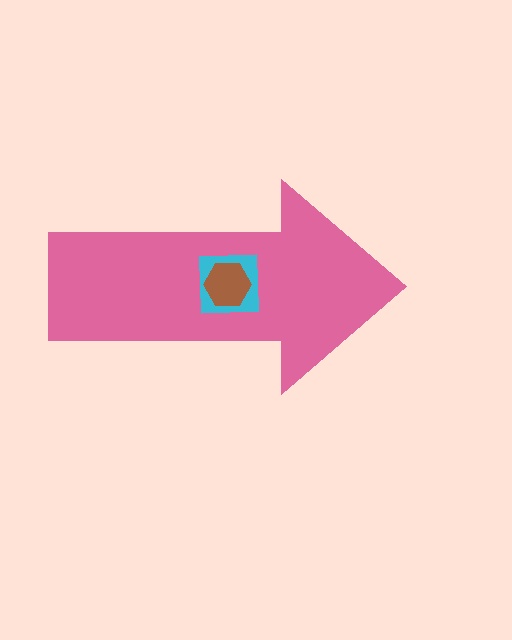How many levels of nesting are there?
3.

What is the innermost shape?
The brown hexagon.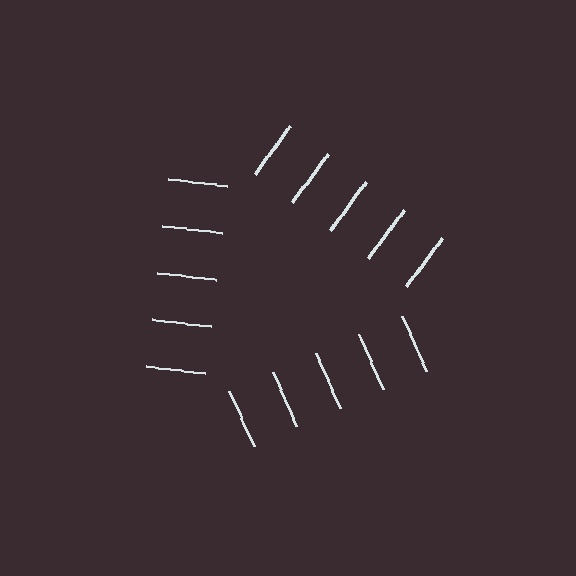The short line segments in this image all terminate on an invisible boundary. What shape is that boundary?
An illusory triangle — the line segments terminate on its edges but no continuous stroke is drawn.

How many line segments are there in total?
15 — 5 along each of the 3 edges.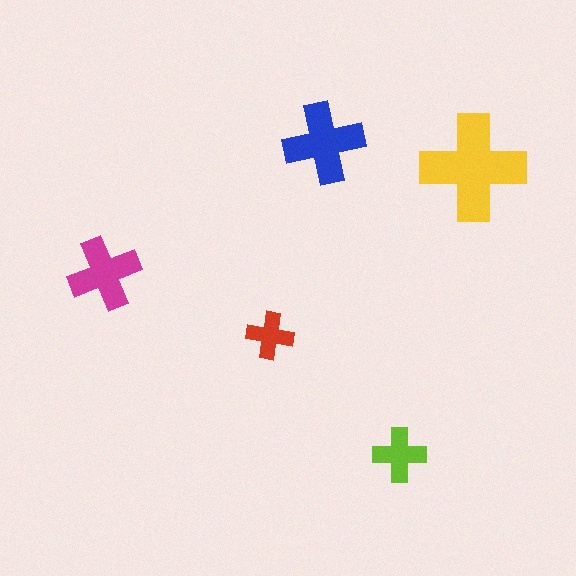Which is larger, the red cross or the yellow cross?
The yellow one.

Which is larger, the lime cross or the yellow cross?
The yellow one.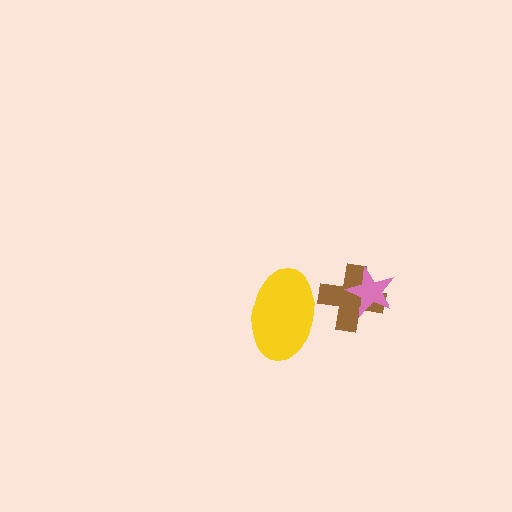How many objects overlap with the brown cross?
2 objects overlap with the brown cross.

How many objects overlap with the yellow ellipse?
1 object overlaps with the yellow ellipse.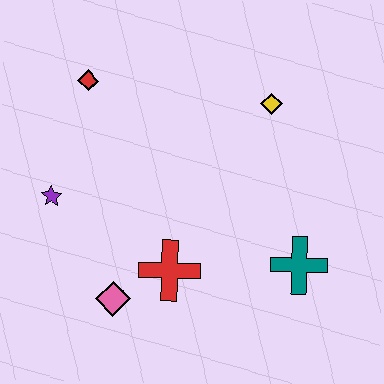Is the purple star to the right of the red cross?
No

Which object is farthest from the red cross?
The red diamond is farthest from the red cross.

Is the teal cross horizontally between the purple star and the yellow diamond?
No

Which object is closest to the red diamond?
The purple star is closest to the red diamond.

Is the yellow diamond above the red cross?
Yes